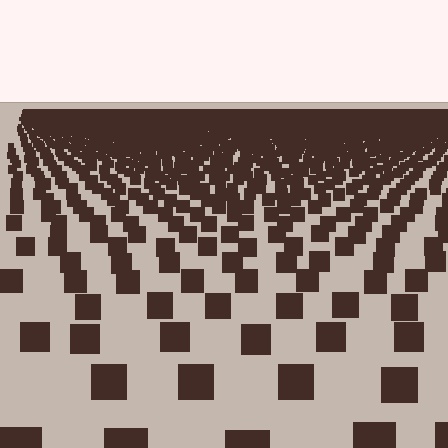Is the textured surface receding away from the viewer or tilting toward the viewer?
The surface is receding away from the viewer. Texture elements get smaller and denser toward the top.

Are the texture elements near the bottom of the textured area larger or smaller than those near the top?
Larger. Near the bottom, elements are closer to the viewer and appear at a bigger on-screen size.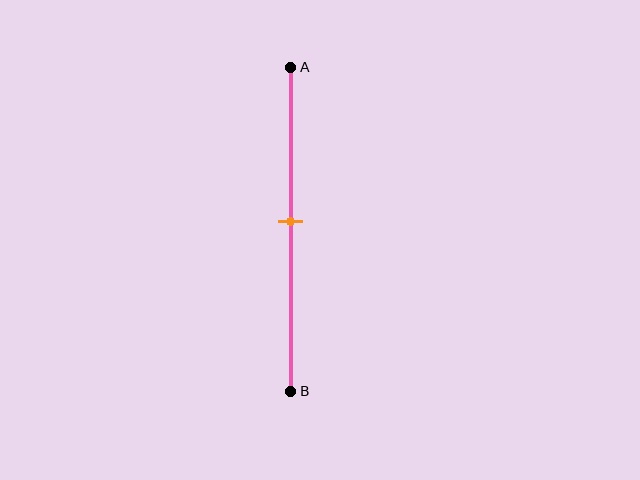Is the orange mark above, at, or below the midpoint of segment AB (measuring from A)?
The orange mark is approximately at the midpoint of segment AB.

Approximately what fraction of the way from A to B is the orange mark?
The orange mark is approximately 50% of the way from A to B.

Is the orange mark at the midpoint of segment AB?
Yes, the mark is approximately at the midpoint.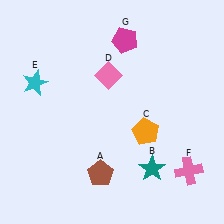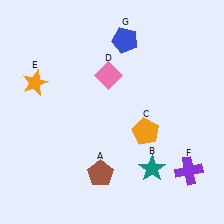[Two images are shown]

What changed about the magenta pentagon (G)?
In Image 1, G is magenta. In Image 2, it changed to blue.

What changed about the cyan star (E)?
In Image 1, E is cyan. In Image 2, it changed to orange.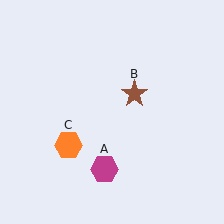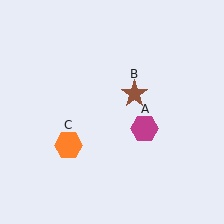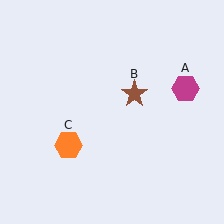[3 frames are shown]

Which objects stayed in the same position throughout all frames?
Brown star (object B) and orange hexagon (object C) remained stationary.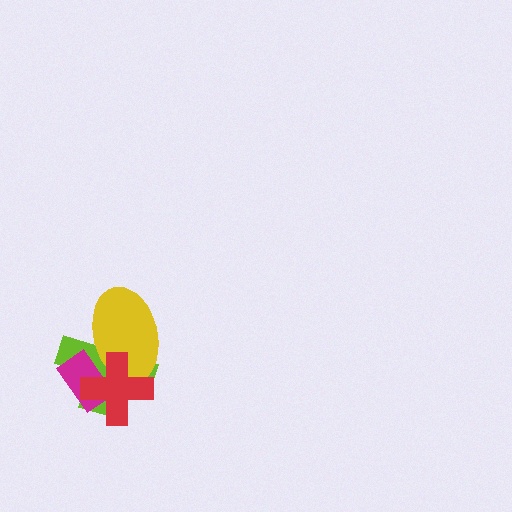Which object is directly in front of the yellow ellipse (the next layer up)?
The magenta rectangle is directly in front of the yellow ellipse.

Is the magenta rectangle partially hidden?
Yes, it is partially covered by another shape.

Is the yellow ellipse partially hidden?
Yes, it is partially covered by another shape.